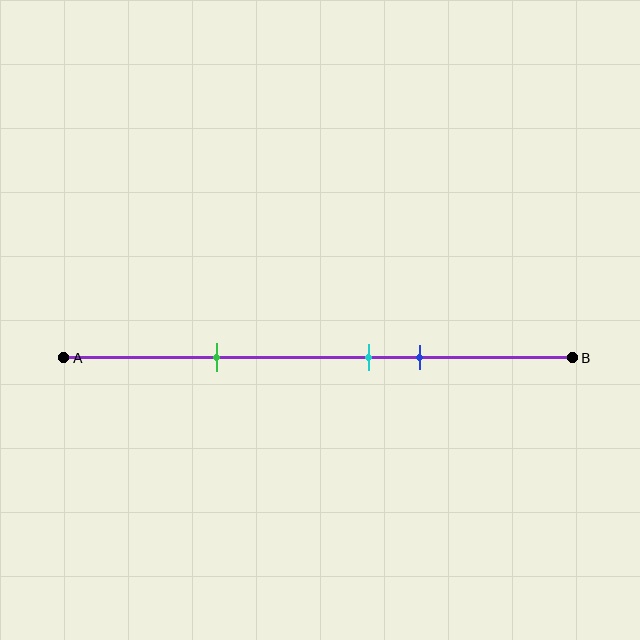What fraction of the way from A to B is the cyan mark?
The cyan mark is approximately 60% (0.6) of the way from A to B.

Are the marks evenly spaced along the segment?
No, the marks are not evenly spaced.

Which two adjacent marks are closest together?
The cyan and blue marks are the closest adjacent pair.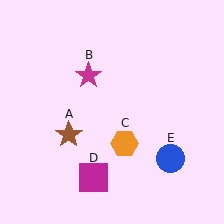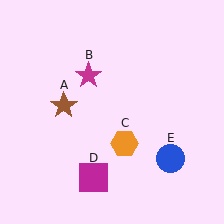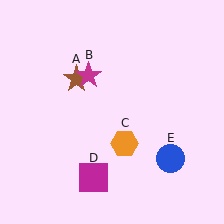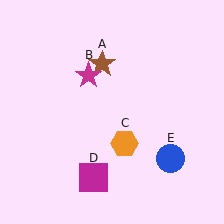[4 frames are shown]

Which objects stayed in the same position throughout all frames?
Magenta star (object B) and orange hexagon (object C) and magenta square (object D) and blue circle (object E) remained stationary.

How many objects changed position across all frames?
1 object changed position: brown star (object A).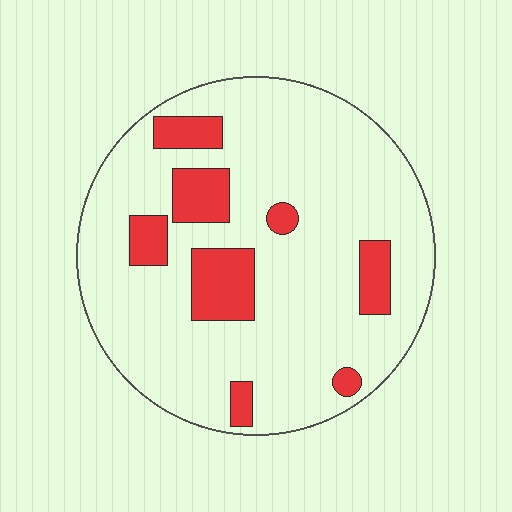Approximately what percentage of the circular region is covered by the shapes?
Approximately 15%.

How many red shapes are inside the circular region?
8.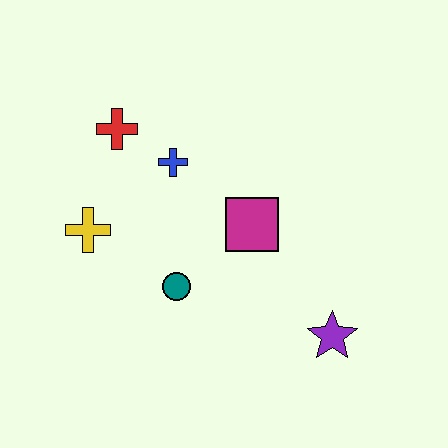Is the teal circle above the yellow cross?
No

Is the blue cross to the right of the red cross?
Yes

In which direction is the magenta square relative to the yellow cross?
The magenta square is to the right of the yellow cross.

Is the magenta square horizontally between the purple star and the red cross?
Yes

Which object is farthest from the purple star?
The red cross is farthest from the purple star.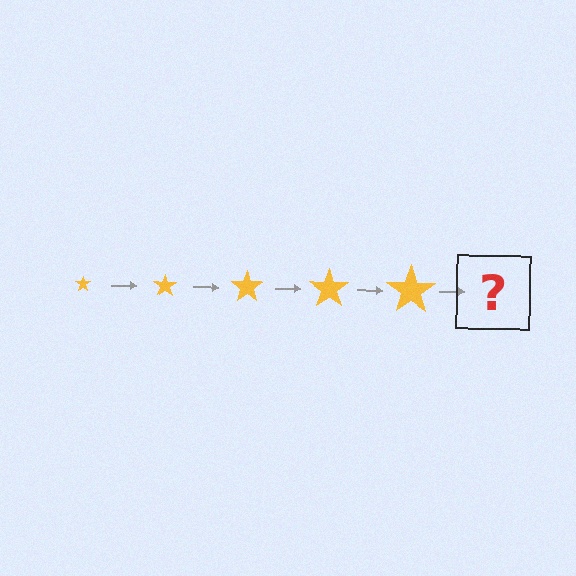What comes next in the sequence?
The next element should be a yellow star, larger than the previous one.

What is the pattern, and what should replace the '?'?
The pattern is that the star gets progressively larger each step. The '?' should be a yellow star, larger than the previous one.